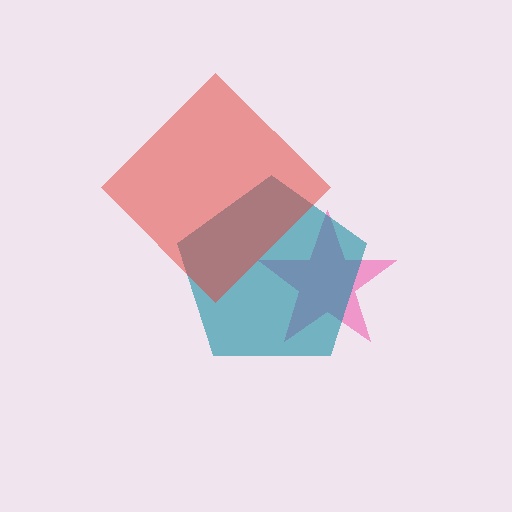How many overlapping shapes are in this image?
There are 3 overlapping shapes in the image.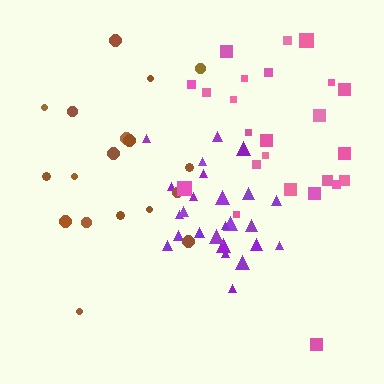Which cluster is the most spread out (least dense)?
Brown.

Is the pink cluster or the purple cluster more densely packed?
Purple.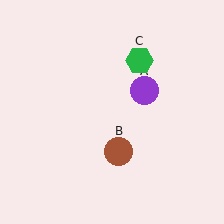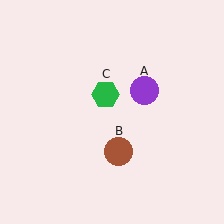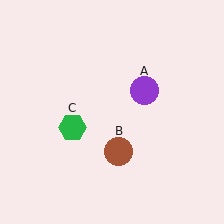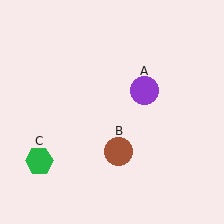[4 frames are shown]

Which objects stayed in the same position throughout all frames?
Purple circle (object A) and brown circle (object B) remained stationary.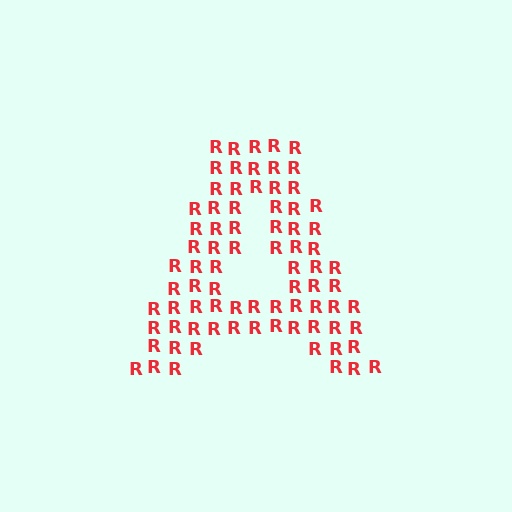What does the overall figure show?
The overall figure shows the letter A.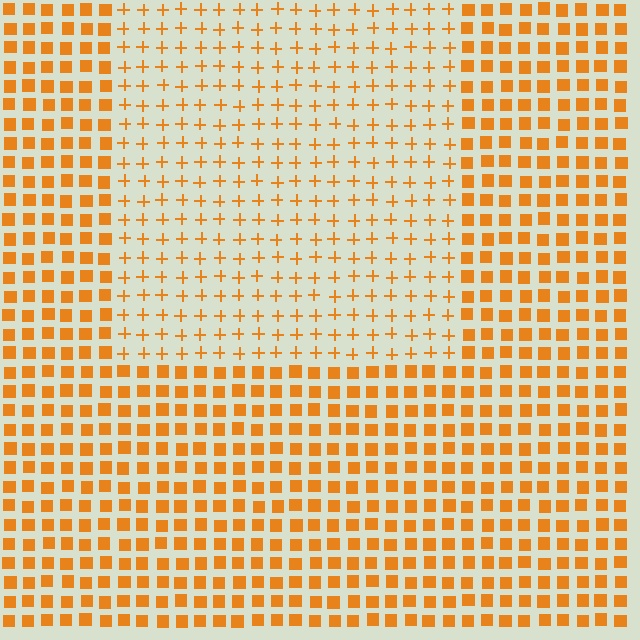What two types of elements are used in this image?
The image uses plus signs inside the rectangle region and squares outside it.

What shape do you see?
I see a rectangle.